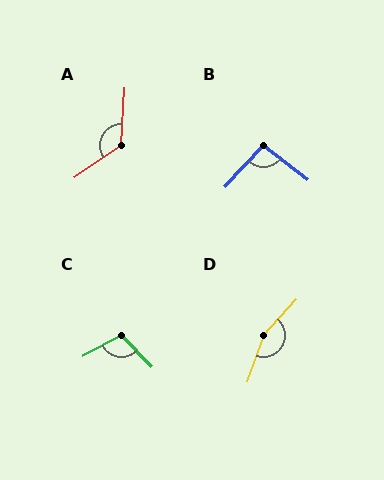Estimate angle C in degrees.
Approximately 106 degrees.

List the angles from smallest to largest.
B (94°), C (106°), A (128°), D (157°).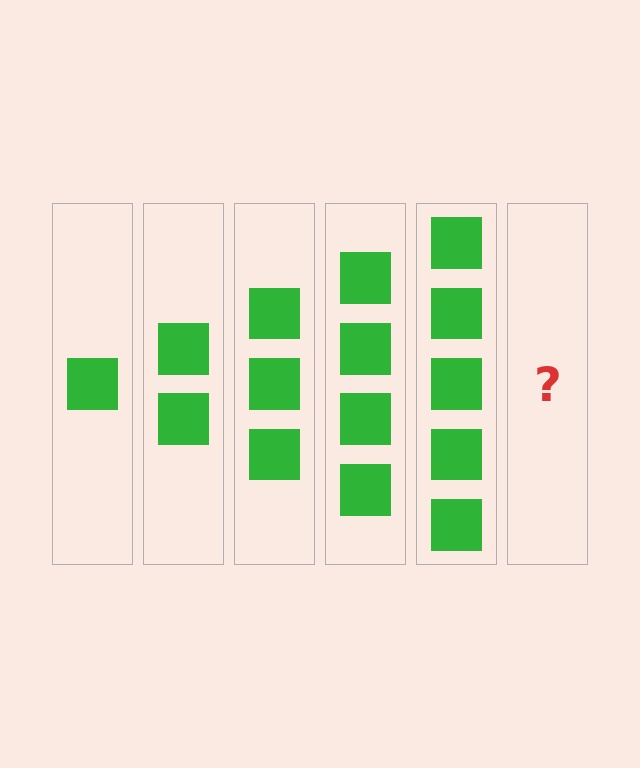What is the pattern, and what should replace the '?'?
The pattern is that each step adds one more square. The '?' should be 6 squares.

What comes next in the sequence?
The next element should be 6 squares.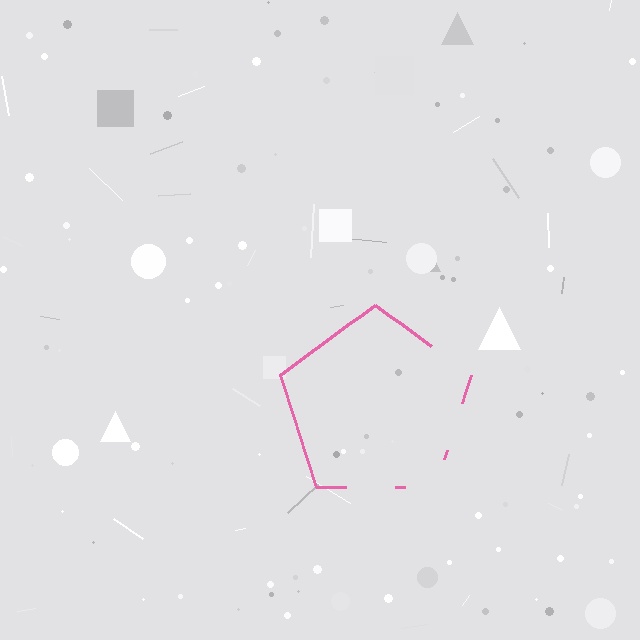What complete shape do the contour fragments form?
The contour fragments form a pentagon.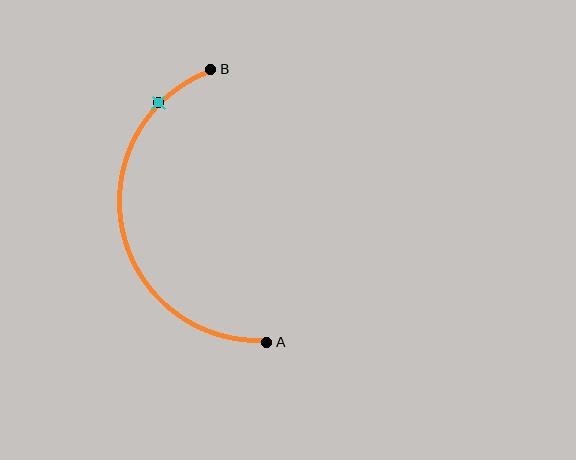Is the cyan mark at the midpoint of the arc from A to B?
No. The cyan mark lies on the arc but is closer to endpoint B. The arc midpoint would be at the point on the curve equidistant along the arc from both A and B.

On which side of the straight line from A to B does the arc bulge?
The arc bulges to the left of the straight line connecting A and B.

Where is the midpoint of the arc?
The arc midpoint is the point on the curve farthest from the straight line joining A and B. It sits to the left of that line.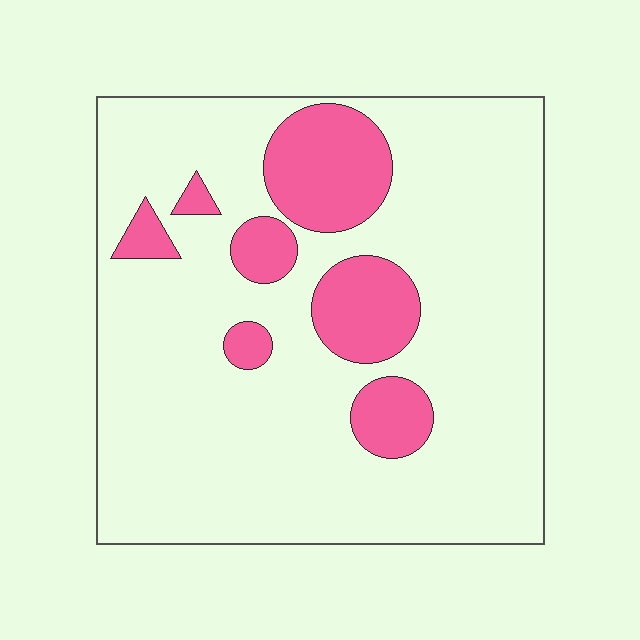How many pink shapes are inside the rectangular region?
7.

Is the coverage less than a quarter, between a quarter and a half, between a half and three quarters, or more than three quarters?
Less than a quarter.